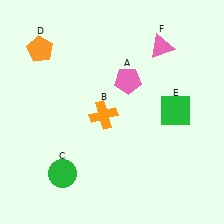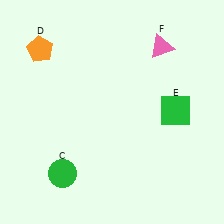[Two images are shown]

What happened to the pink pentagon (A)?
The pink pentagon (A) was removed in Image 2. It was in the top-right area of Image 1.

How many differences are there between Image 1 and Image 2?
There are 2 differences between the two images.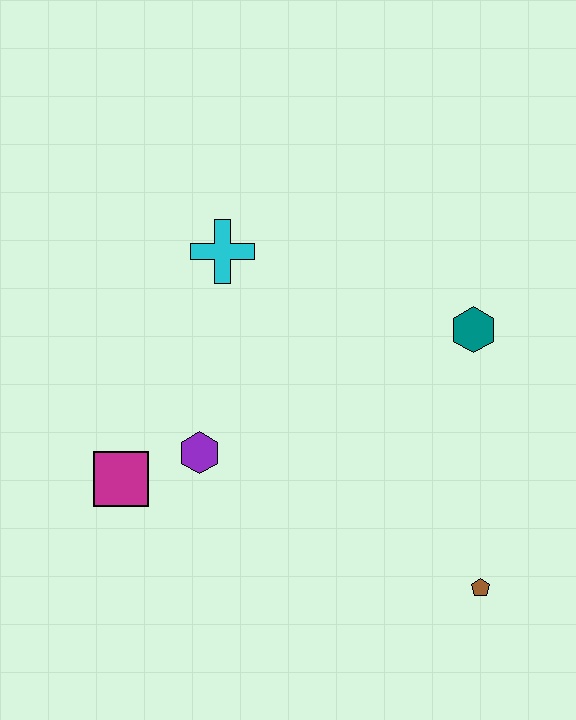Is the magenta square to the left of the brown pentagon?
Yes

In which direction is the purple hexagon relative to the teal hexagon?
The purple hexagon is to the left of the teal hexagon.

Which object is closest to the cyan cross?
The purple hexagon is closest to the cyan cross.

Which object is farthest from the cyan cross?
The brown pentagon is farthest from the cyan cross.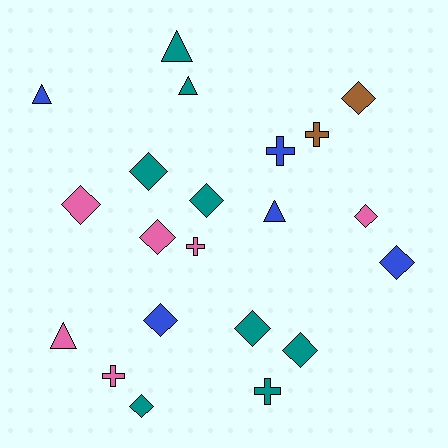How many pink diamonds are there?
There are 3 pink diamonds.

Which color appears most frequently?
Teal, with 8 objects.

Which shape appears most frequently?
Diamond, with 11 objects.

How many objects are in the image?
There are 21 objects.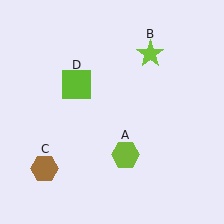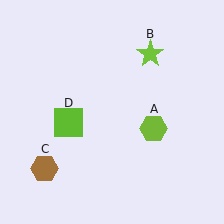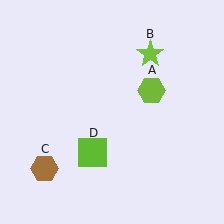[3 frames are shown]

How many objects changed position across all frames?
2 objects changed position: lime hexagon (object A), lime square (object D).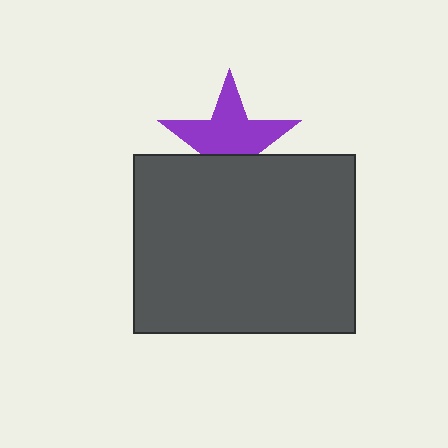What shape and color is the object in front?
The object in front is a dark gray rectangle.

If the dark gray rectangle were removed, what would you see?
You would see the complete purple star.